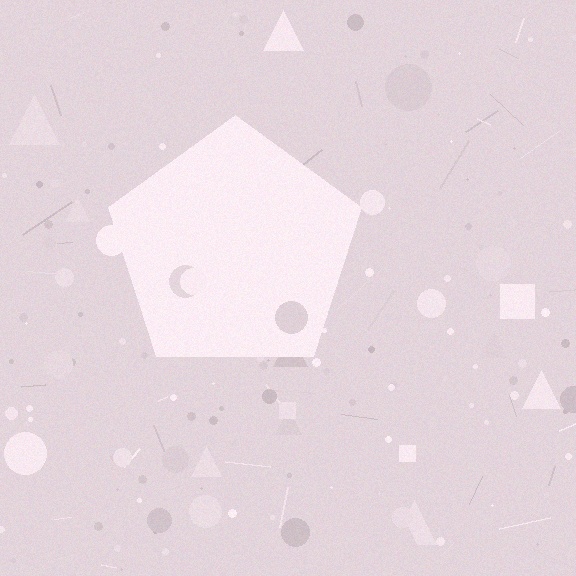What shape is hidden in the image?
A pentagon is hidden in the image.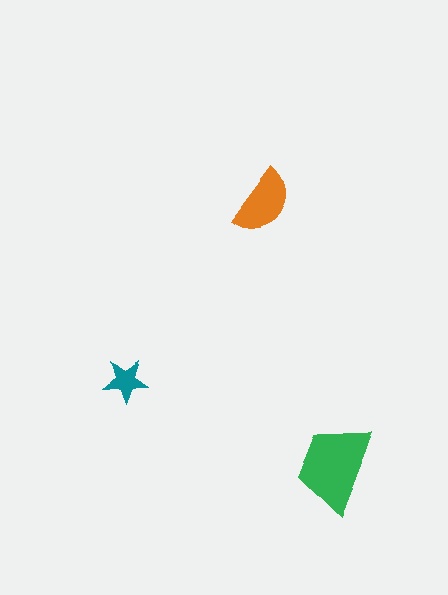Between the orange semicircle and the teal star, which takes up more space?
The orange semicircle.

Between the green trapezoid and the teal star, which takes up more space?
The green trapezoid.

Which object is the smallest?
The teal star.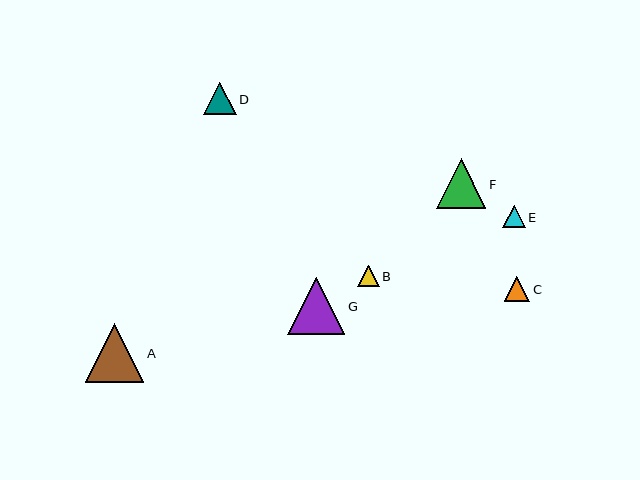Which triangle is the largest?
Triangle A is the largest with a size of approximately 59 pixels.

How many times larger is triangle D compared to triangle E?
Triangle D is approximately 1.4 times the size of triangle E.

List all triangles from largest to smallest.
From largest to smallest: A, G, F, D, C, E, B.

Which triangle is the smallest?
Triangle B is the smallest with a size of approximately 22 pixels.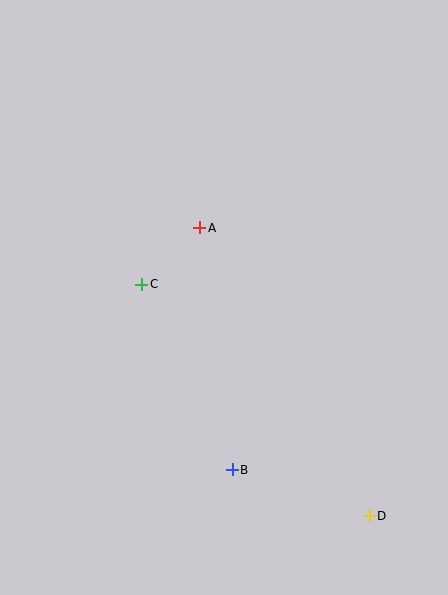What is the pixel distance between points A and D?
The distance between A and D is 334 pixels.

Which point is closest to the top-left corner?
Point A is closest to the top-left corner.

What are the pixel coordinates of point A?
Point A is at (200, 228).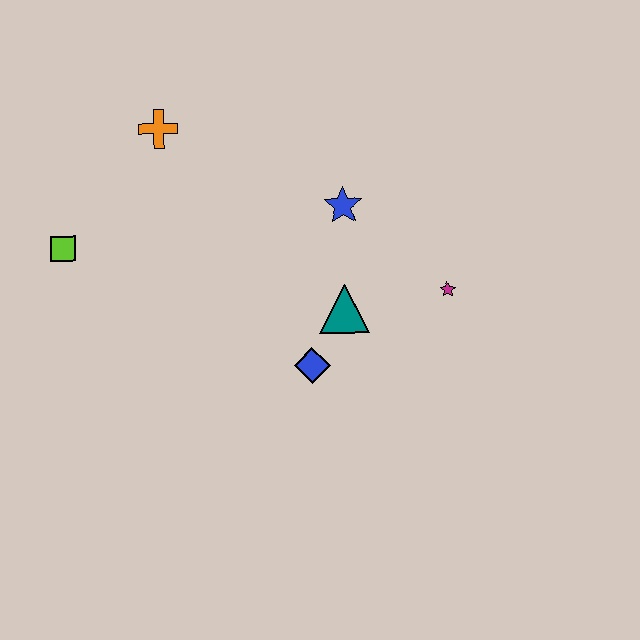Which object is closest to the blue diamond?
The teal triangle is closest to the blue diamond.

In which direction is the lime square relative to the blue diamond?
The lime square is to the left of the blue diamond.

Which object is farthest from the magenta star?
The lime square is farthest from the magenta star.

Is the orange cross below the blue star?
No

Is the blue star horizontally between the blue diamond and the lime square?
No